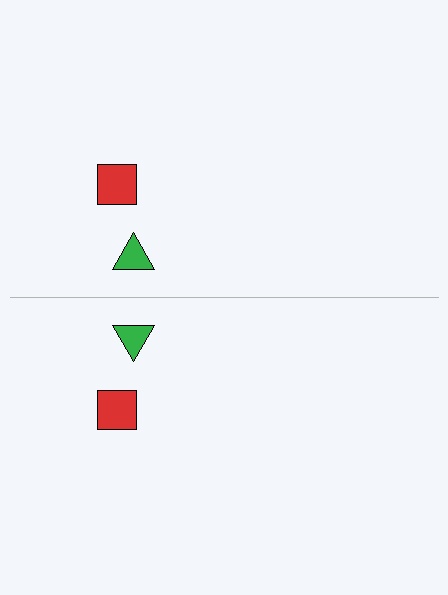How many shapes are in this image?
There are 4 shapes in this image.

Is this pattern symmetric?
Yes, this pattern has bilateral (reflection) symmetry.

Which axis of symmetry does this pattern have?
The pattern has a horizontal axis of symmetry running through the center of the image.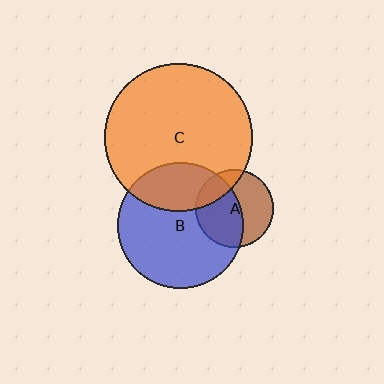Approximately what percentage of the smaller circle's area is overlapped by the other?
Approximately 30%.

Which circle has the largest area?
Circle C (orange).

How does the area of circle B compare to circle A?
Approximately 2.6 times.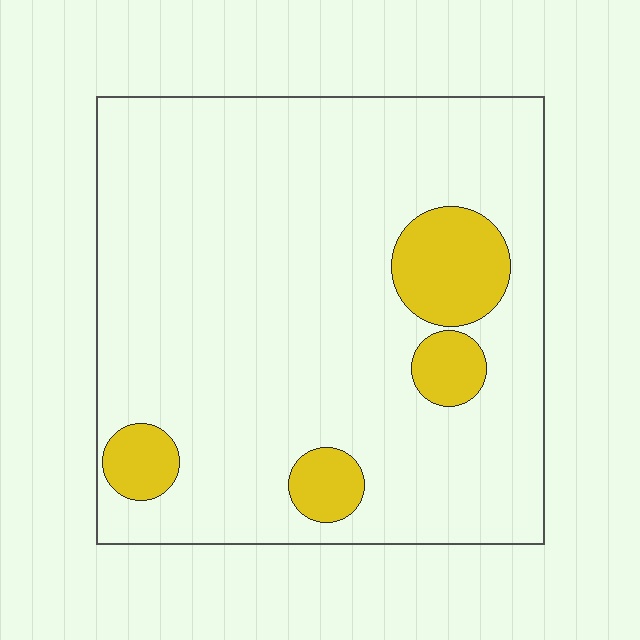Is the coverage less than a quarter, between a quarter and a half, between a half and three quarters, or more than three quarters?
Less than a quarter.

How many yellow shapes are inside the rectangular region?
4.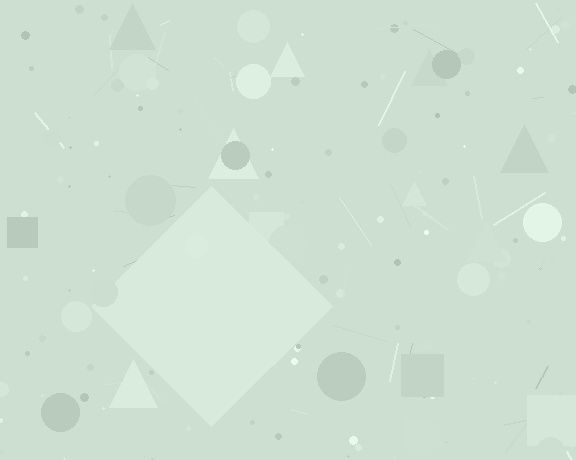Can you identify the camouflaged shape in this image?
The camouflaged shape is a diamond.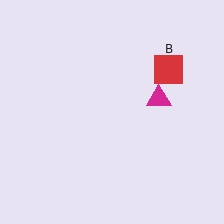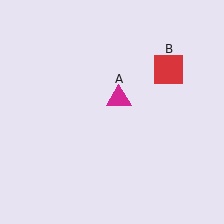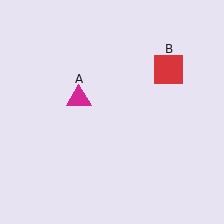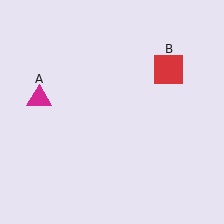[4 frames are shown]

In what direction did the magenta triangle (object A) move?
The magenta triangle (object A) moved left.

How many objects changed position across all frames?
1 object changed position: magenta triangle (object A).